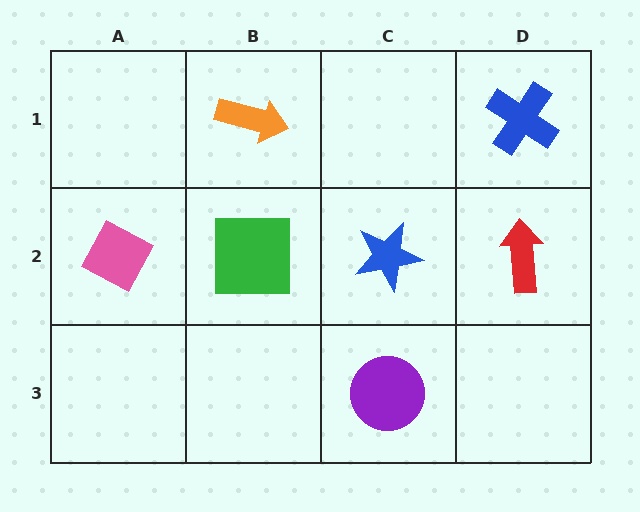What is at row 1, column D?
A blue cross.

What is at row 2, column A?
A pink diamond.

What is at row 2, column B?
A green square.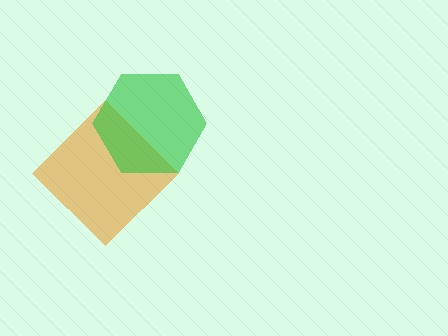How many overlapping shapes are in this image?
There are 2 overlapping shapes in the image.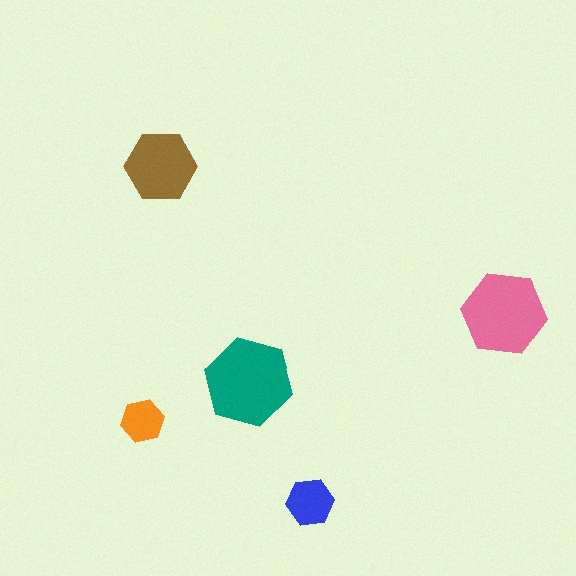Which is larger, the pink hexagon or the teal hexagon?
The teal one.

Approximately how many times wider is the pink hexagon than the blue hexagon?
About 2 times wider.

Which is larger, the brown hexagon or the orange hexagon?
The brown one.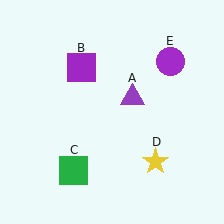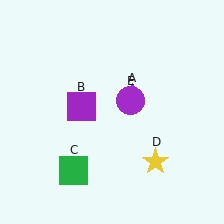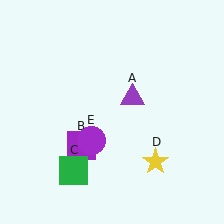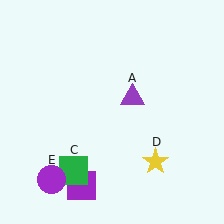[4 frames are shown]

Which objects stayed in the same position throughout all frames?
Purple triangle (object A) and green square (object C) and yellow star (object D) remained stationary.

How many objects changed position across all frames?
2 objects changed position: purple square (object B), purple circle (object E).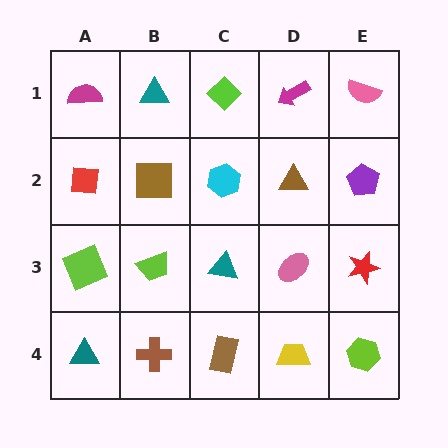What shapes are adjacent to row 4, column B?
A lime trapezoid (row 3, column B), a teal triangle (row 4, column A), a brown rectangle (row 4, column C).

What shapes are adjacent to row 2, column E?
A pink semicircle (row 1, column E), a red star (row 3, column E), a brown triangle (row 2, column D).